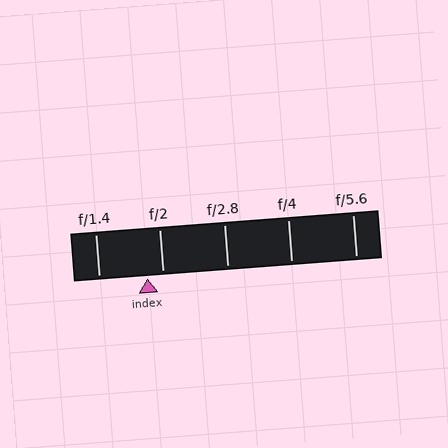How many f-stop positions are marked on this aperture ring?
There are 5 f-stop positions marked.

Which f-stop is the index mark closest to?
The index mark is closest to f/2.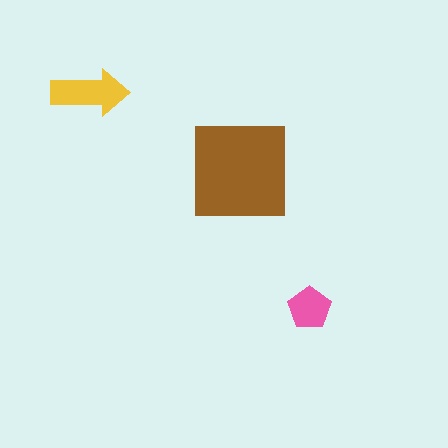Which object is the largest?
The brown square.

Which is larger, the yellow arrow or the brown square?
The brown square.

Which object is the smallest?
The pink pentagon.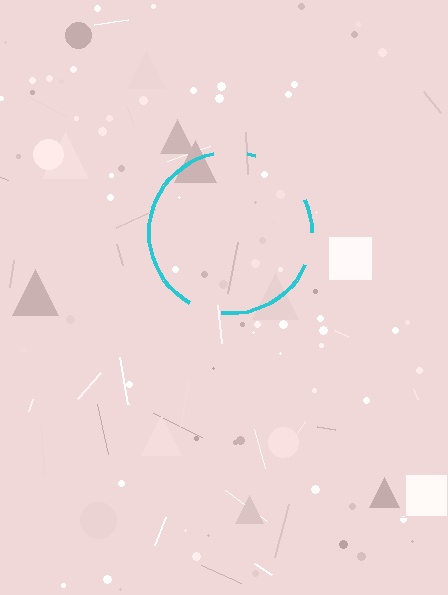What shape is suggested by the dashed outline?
The dashed outline suggests a circle.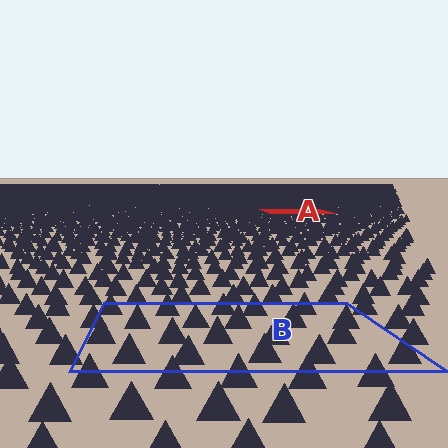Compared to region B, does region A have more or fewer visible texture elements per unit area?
Region A has more texture elements per unit area — they are packed more densely because it is farther away.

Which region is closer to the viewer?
Region B is closer. The texture elements there are larger and more spread out.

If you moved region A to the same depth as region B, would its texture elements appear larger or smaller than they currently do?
They would appear larger. At a closer depth, the same texture elements are projected at a bigger on-screen size.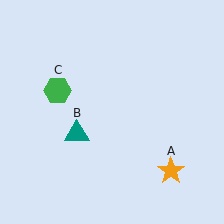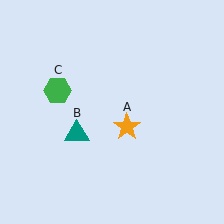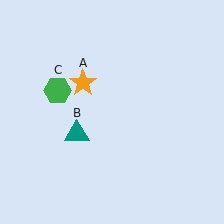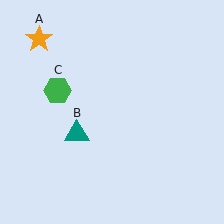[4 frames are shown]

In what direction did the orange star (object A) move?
The orange star (object A) moved up and to the left.